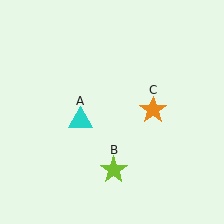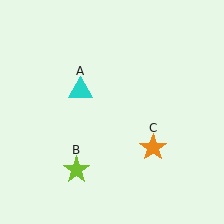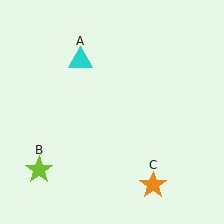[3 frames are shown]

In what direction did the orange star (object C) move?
The orange star (object C) moved down.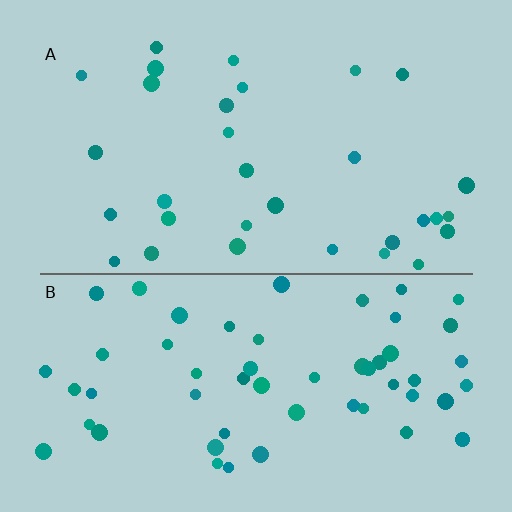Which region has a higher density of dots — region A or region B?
B (the bottom).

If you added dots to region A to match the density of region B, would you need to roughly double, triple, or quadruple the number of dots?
Approximately double.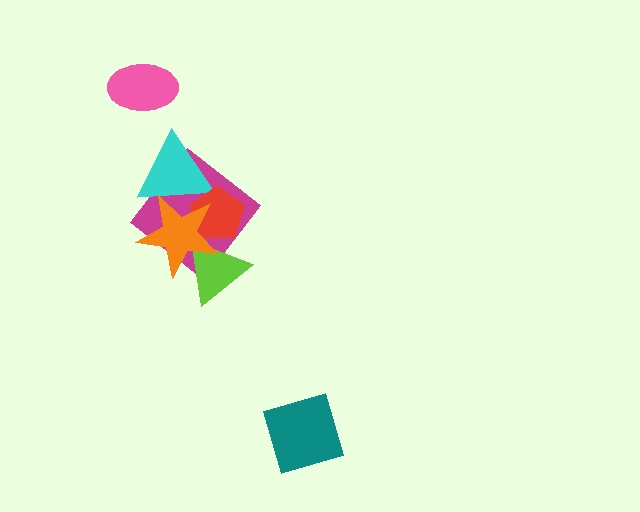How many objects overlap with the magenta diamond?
4 objects overlap with the magenta diamond.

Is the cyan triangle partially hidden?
Yes, it is partially covered by another shape.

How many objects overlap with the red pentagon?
4 objects overlap with the red pentagon.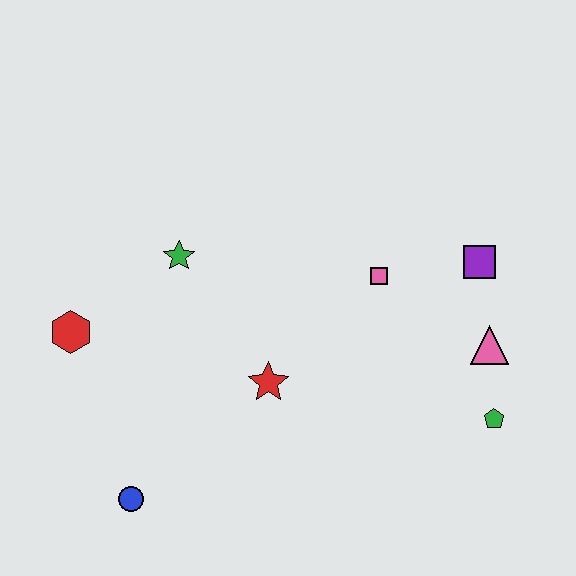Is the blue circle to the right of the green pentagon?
No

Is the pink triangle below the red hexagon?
Yes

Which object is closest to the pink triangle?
The green pentagon is closest to the pink triangle.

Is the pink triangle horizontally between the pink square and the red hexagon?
No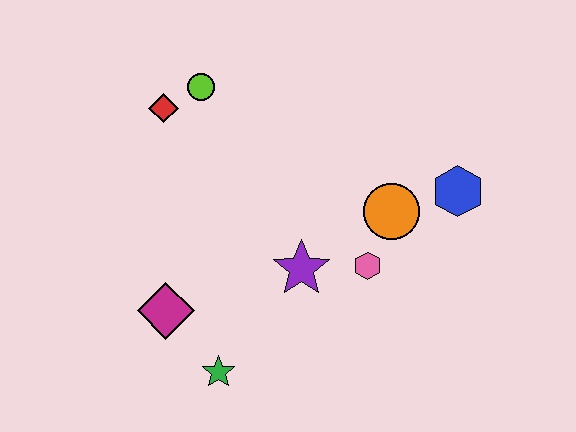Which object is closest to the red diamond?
The lime circle is closest to the red diamond.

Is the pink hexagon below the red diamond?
Yes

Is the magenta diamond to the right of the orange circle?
No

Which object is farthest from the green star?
The blue hexagon is farthest from the green star.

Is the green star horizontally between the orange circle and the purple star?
No